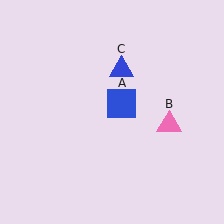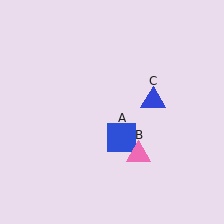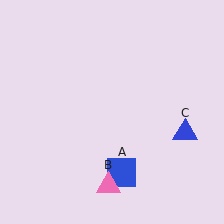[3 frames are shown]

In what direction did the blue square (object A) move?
The blue square (object A) moved down.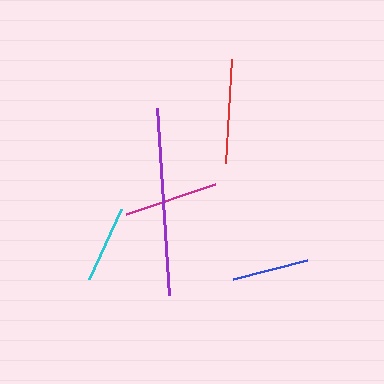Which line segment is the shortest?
The blue line is the shortest at approximately 76 pixels.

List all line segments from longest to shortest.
From longest to shortest: purple, red, magenta, cyan, blue.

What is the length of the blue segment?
The blue segment is approximately 76 pixels long.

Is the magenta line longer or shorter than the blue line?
The magenta line is longer than the blue line.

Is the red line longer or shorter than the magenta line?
The red line is longer than the magenta line.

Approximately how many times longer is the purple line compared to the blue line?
The purple line is approximately 2.5 times the length of the blue line.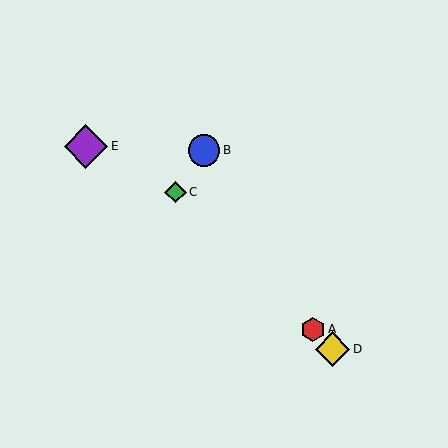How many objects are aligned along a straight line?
3 objects (A, C, D) are aligned along a straight line.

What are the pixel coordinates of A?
Object A is at (313, 329).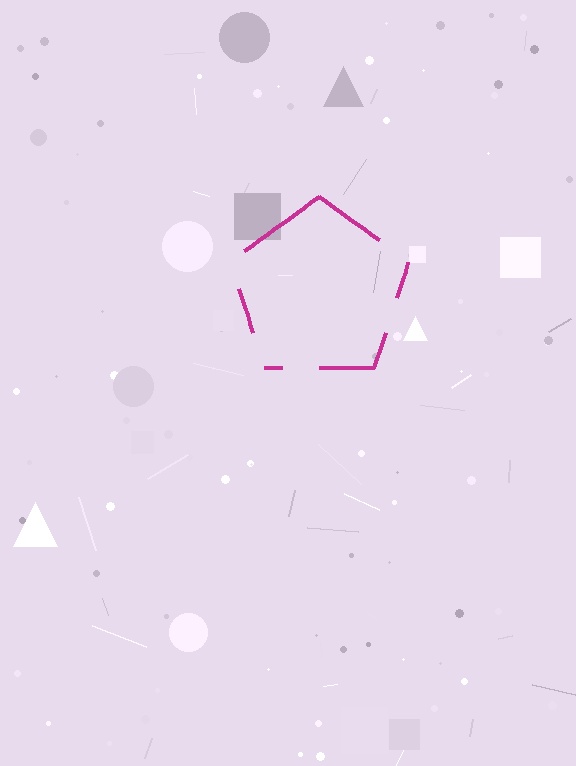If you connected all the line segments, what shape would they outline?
They would outline a pentagon.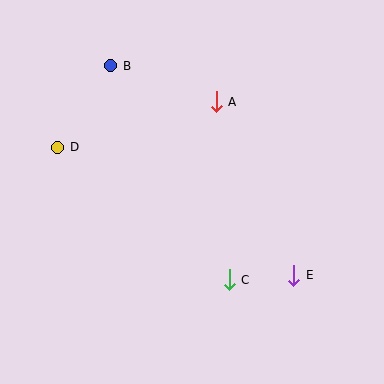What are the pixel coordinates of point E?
Point E is at (294, 275).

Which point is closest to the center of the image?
Point A at (216, 102) is closest to the center.